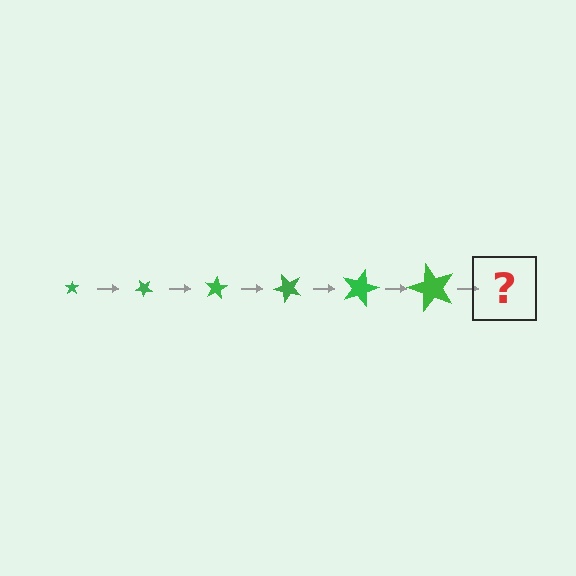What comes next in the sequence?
The next element should be a star, larger than the previous one and rotated 240 degrees from the start.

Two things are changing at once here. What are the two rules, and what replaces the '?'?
The two rules are that the star grows larger each step and it rotates 40 degrees each step. The '?' should be a star, larger than the previous one and rotated 240 degrees from the start.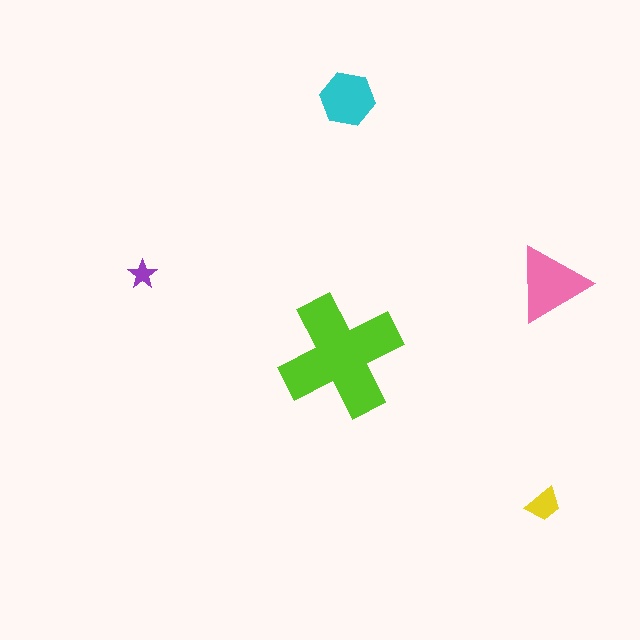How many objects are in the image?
There are 5 objects in the image.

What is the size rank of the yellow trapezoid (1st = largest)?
4th.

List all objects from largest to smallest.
The lime cross, the pink triangle, the cyan hexagon, the yellow trapezoid, the purple star.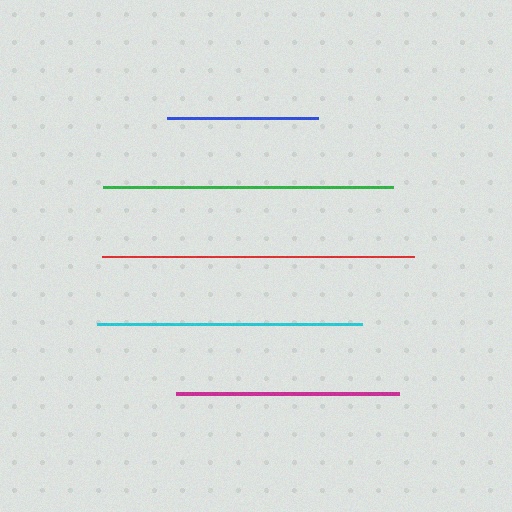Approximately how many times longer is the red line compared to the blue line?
The red line is approximately 2.1 times the length of the blue line.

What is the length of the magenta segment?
The magenta segment is approximately 222 pixels long.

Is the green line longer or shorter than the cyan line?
The green line is longer than the cyan line.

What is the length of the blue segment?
The blue segment is approximately 151 pixels long.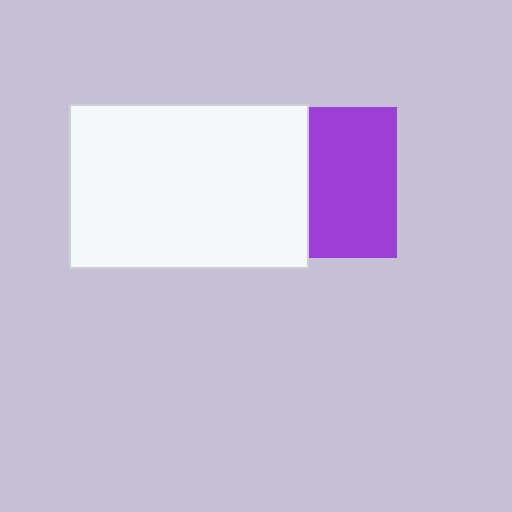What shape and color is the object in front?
The object in front is a white rectangle.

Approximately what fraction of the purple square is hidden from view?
Roughly 42% of the purple square is hidden behind the white rectangle.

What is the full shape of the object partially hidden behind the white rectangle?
The partially hidden object is a purple square.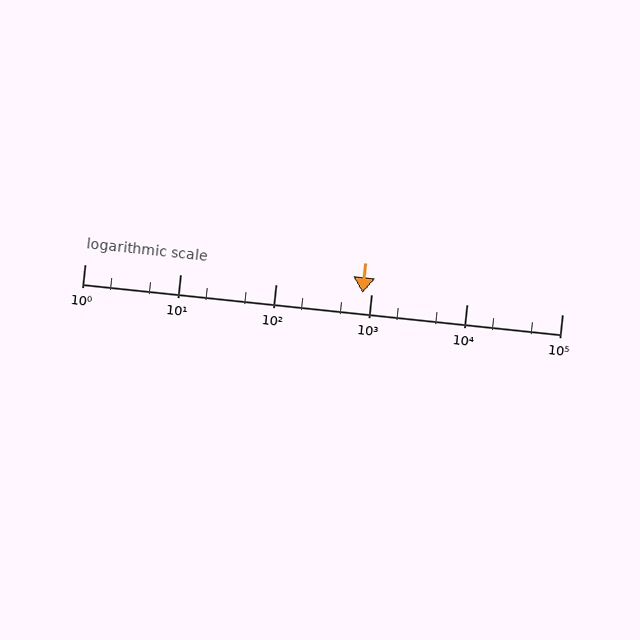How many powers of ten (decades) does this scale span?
The scale spans 5 decades, from 1 to 100000.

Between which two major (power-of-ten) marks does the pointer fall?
The pointer is between 100 and 1000.